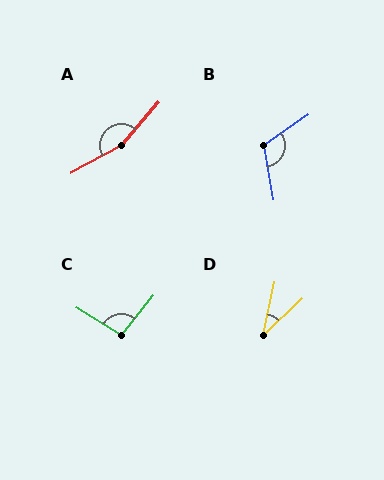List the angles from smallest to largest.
D (34°), C (97°), B (115°), A (160°).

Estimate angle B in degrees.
Approximately 115 degrees.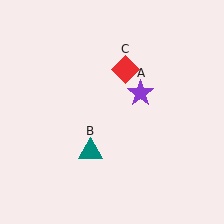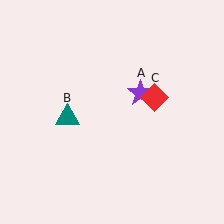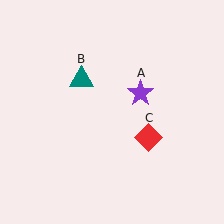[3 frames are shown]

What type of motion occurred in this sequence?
The teal triangle (object B), red diamond (object C) rotated clockwise around the center of the scene.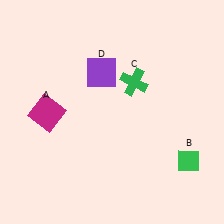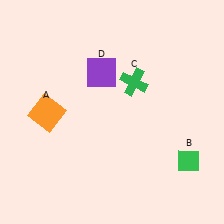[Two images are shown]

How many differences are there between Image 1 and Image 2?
There is 1 difference between the two images.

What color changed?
The square (A) changed from magenta in Image 1 to orange in Image 2.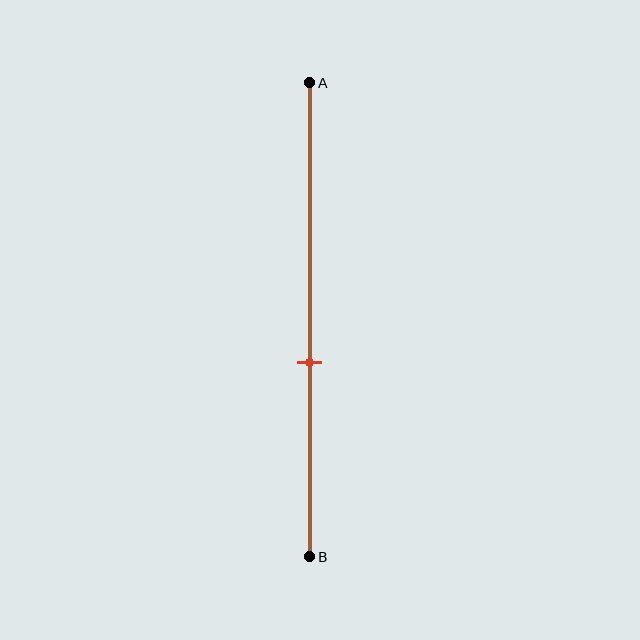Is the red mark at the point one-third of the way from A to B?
No, the mark is at about 60% from A, not at the 33% one-third point.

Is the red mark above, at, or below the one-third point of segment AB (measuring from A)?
The red mark is below the one-third point of segment AB.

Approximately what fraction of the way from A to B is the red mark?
The red mark is approximately 60% of the way from A to B.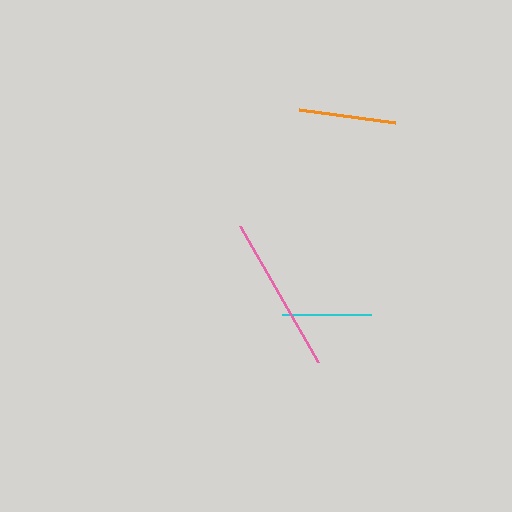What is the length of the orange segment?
The orange segment is approximately 97 pixels long.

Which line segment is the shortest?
The cyan line is the shortest at approximately 89 pixels.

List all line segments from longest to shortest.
From longest to shortest: pink, orange, cyan.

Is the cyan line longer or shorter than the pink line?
The pink line is longer than the cyan line.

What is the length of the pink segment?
The pink segment is approximately 157 pixels long.